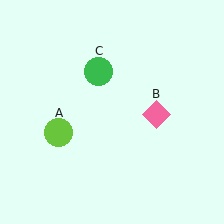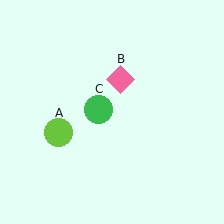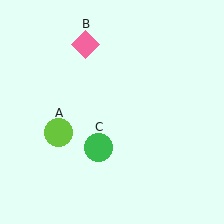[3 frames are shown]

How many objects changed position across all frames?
2 objects changed position: pink diamond (object B), green circle (object C).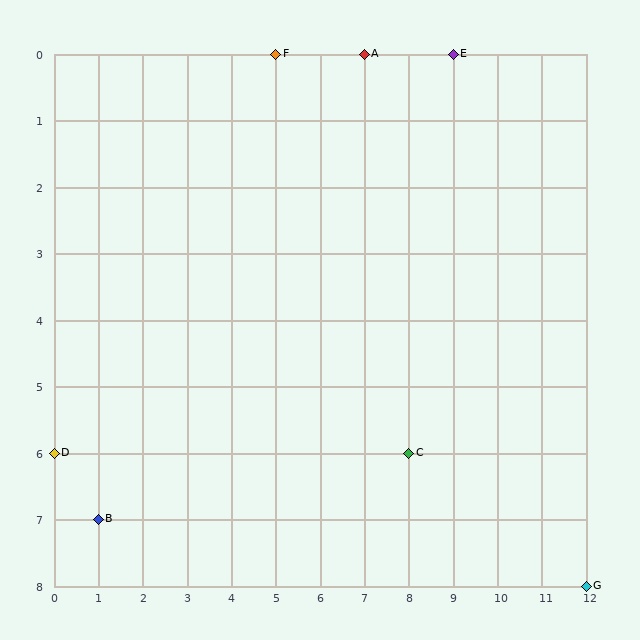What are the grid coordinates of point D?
Point D is at grid coordinates (0, 6).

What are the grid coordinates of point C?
Point C is at grid coordinates (8, 6).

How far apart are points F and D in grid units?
Points F and D are 5 columns and 6 rows apart (about 7.8 grid units diagonally).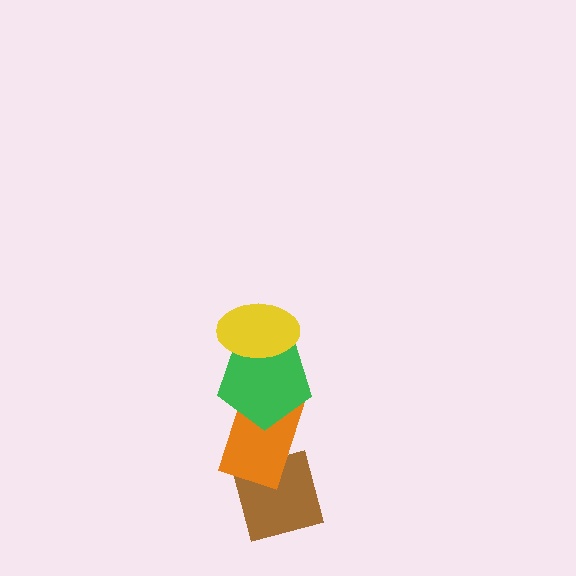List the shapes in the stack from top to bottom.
From top to bottom: the yellow ellipse, the green pentagon, the orange rectangle, the brown square.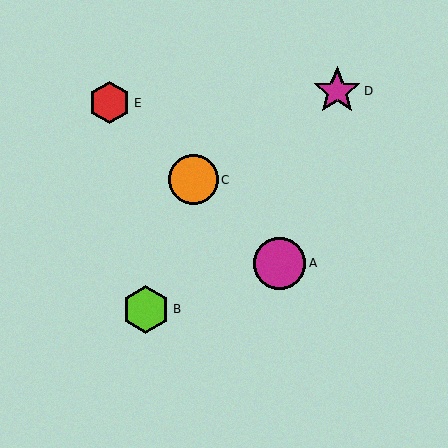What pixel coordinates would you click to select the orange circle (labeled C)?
Click at (193, 180) to select the orange circle C.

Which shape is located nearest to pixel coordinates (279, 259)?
The magenta circle (labeled A) at (280, 263) is nearest to that location.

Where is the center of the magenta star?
The center of the magenta star is at (337, 91).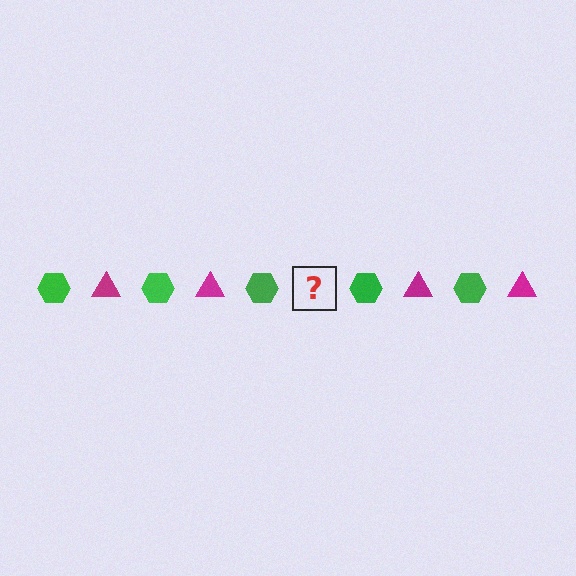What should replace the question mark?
The question mark should be replaced with a magenta triangle.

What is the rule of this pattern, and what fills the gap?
The rule is that the pattern alternates between green hexagon and magenta triangle. The gap should be filled with a magenta triangle.